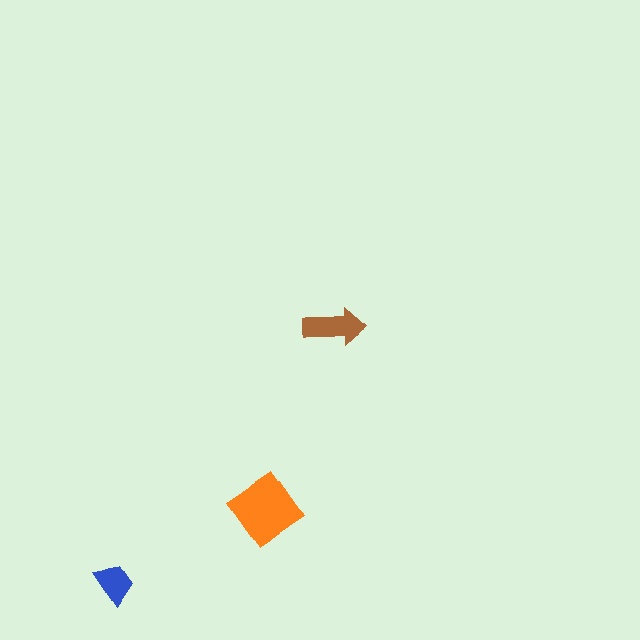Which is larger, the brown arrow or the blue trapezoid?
The brown arrow.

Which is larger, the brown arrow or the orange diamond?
The orange diamond.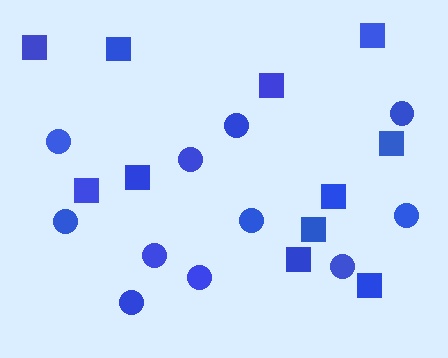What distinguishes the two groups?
There are 2 groups: one group of circles (11) and one group of squares (11).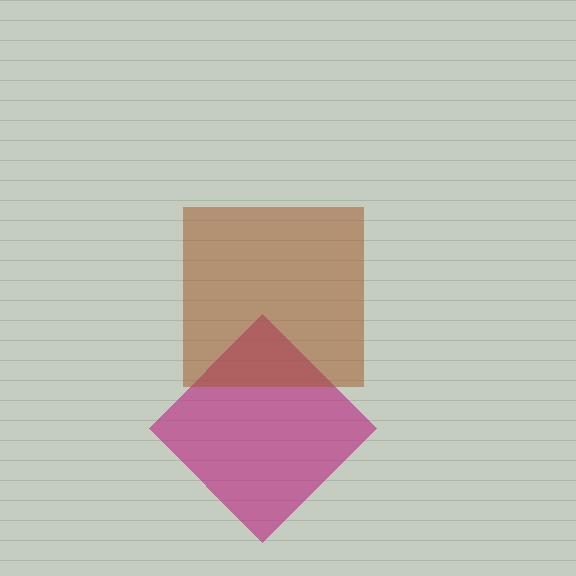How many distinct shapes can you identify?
There are 2 distinct shapes: a magenta diamond, a brown square.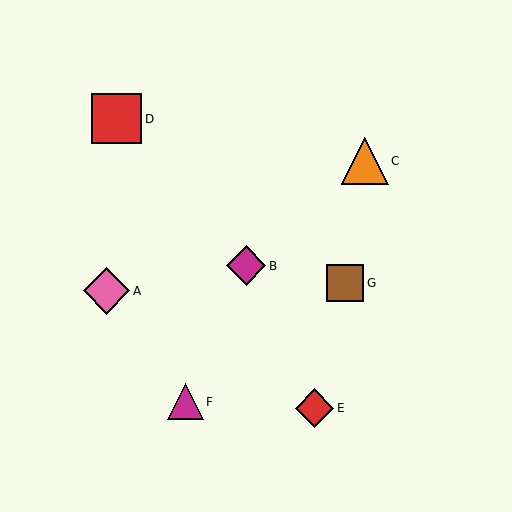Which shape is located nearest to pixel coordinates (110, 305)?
The pink diamond (labeled A) at (106, 291) is nearest to that location.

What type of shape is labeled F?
Shape F is a magenta triangle.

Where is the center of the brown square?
The center of the brown square is at (345, 283).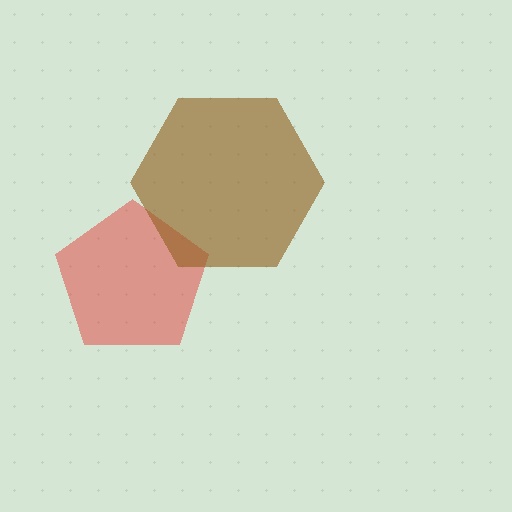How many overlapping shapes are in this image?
There are 2 overlapping shapes in the image.